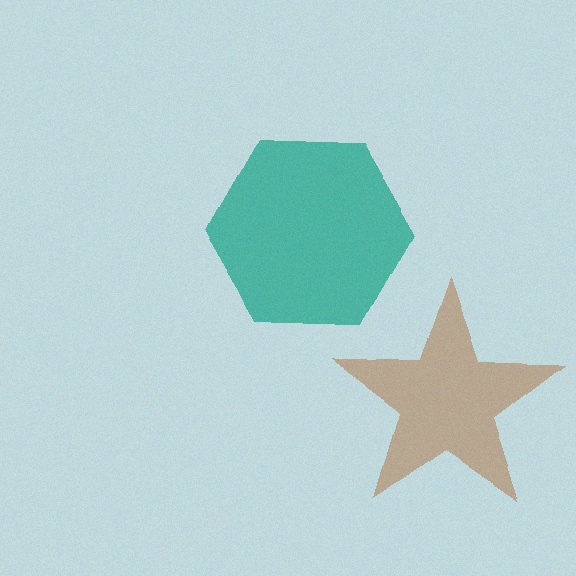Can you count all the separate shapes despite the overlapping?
Yes, there are 2 separate shapes.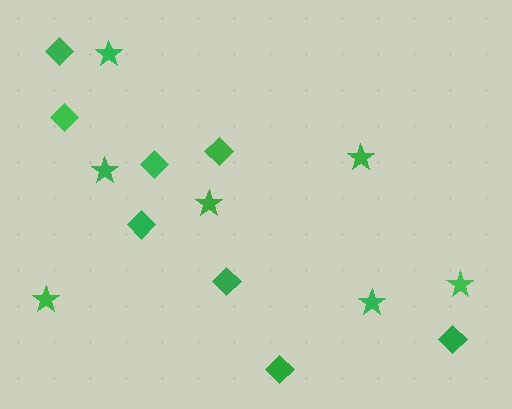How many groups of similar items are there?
There are 2 groups: one group of diamonds (8) and one group of stars (7).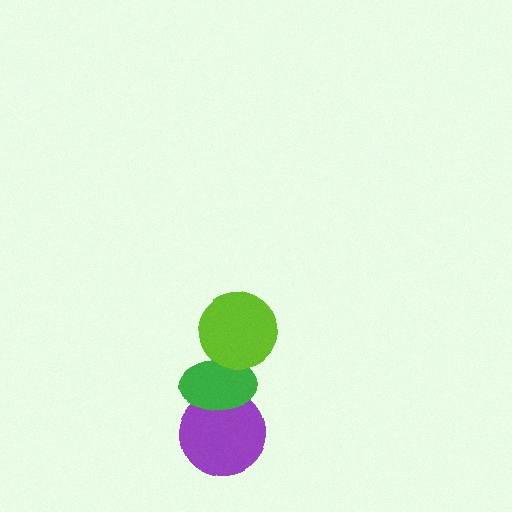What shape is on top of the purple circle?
The green ellipse is on top of the purple circle.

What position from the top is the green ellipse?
The green ellipse is 2nd from the top.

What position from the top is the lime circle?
The lime circle is 1st from the top.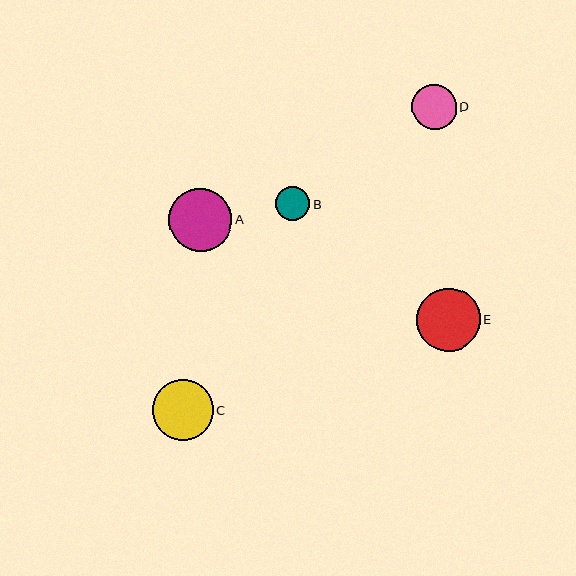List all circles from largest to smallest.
From largest to smallest: A, E, C, D, B.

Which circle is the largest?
Circle A is the largest with a size of approximately 64 pixels.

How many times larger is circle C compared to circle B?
Circle C is approximately 1.8 times the size of circle B.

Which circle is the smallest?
Circle B is the smallest with a size of approximately 34 pixels.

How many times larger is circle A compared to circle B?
Circle A is approximately 1.8 times the size of circle B.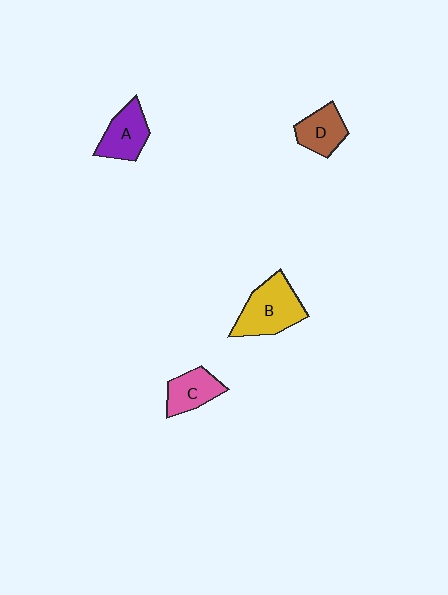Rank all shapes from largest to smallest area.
From largest to smallest: B (yellow), A (purple), C (pink), D (brown).